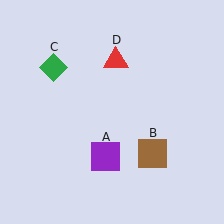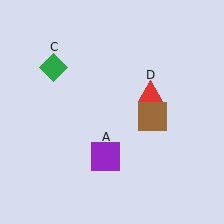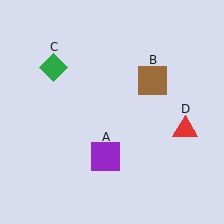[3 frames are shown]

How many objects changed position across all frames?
2 objects changed position: brown square (object B), red triangle (object D).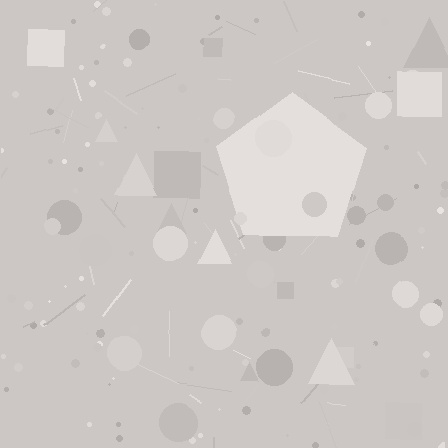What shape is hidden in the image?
A pentagon is hidden in the image.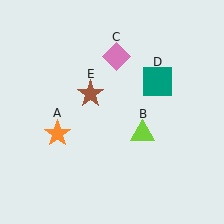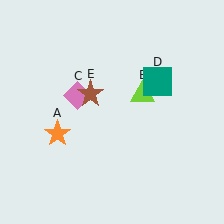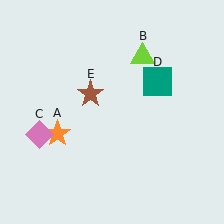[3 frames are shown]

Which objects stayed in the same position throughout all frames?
Orange star (object A) and teal square (object D) and brown star (object E) remained stationary.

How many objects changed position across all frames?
2 objects changed position: lime triangle (object B), pink diamond (object C).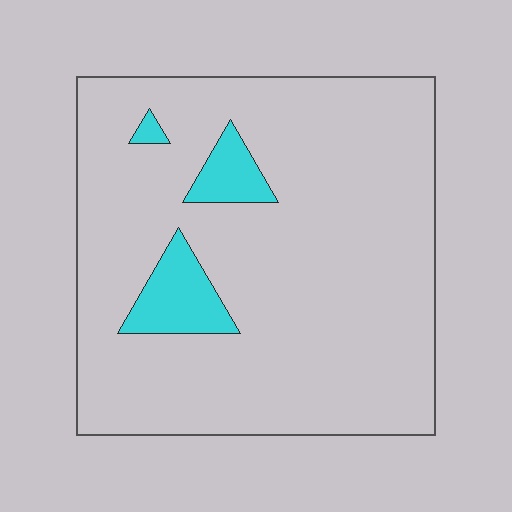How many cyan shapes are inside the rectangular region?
3.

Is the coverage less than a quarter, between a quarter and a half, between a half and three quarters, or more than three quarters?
Less than a quarter.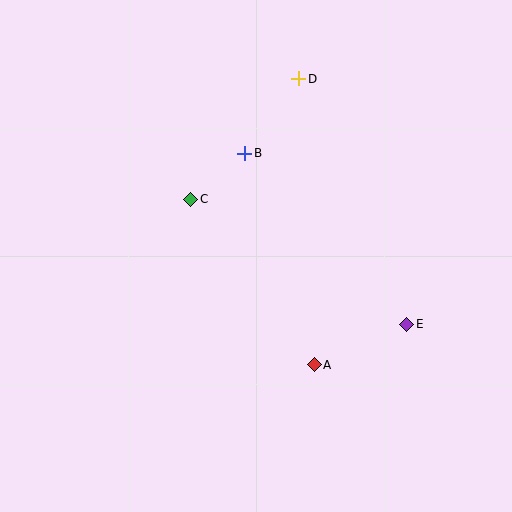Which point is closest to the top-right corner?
Point D is closest to the top-right corner.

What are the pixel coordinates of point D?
Point D is at (299, 79).